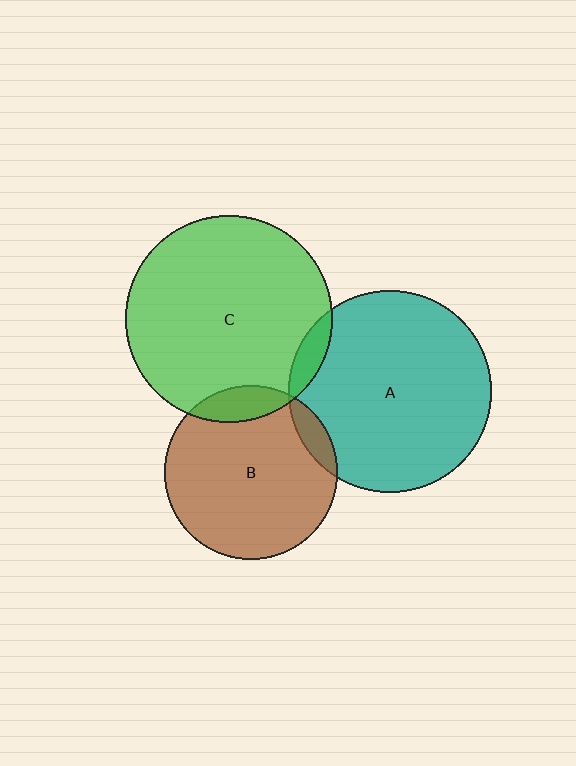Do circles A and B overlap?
Yes.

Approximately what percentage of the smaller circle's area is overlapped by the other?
Approximately 10%.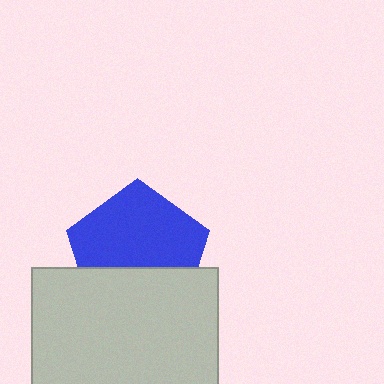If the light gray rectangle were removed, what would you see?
You would see the complete blue pentagon.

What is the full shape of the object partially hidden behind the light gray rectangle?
The partially hidden object is a blue pentagon.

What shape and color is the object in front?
The object in front is a light gray rectangle.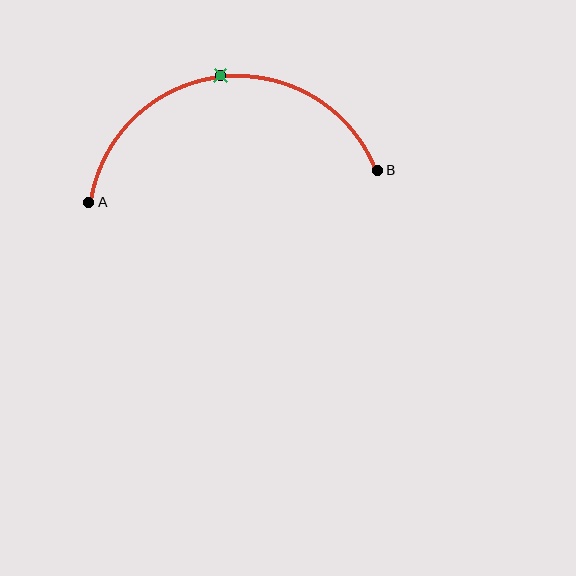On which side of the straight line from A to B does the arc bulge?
The arc bulges above the straight line connecting A and B.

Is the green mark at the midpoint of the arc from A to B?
Yes. The green mark lies on the arc at equal arc-length from both A and B — it is the arc midpoint.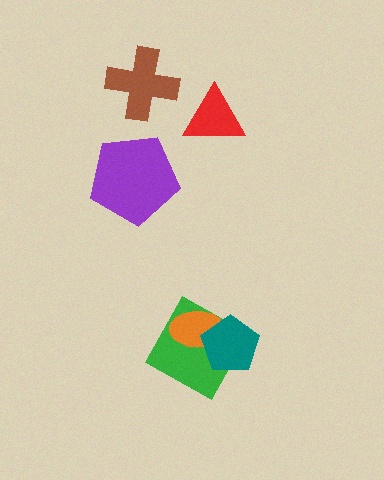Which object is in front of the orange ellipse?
The teal pentagon is in front of the orange ellipse.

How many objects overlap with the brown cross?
0 objects overlap with the brown cross.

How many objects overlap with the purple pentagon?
0 objects overlap with the purple pentagon.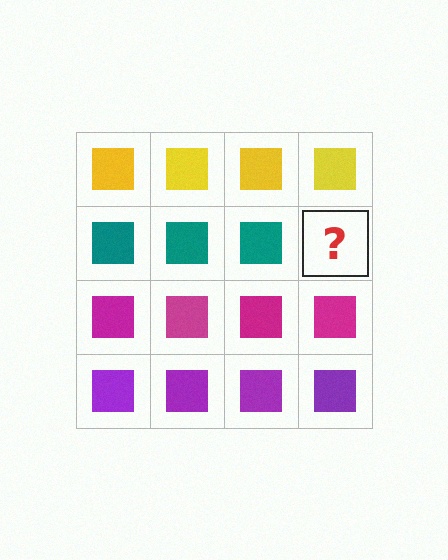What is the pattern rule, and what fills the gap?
The rule is that each row has a consistent color. The gap should be filled with a teal square.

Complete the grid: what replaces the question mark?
The question mark should be replaced with a teal square.